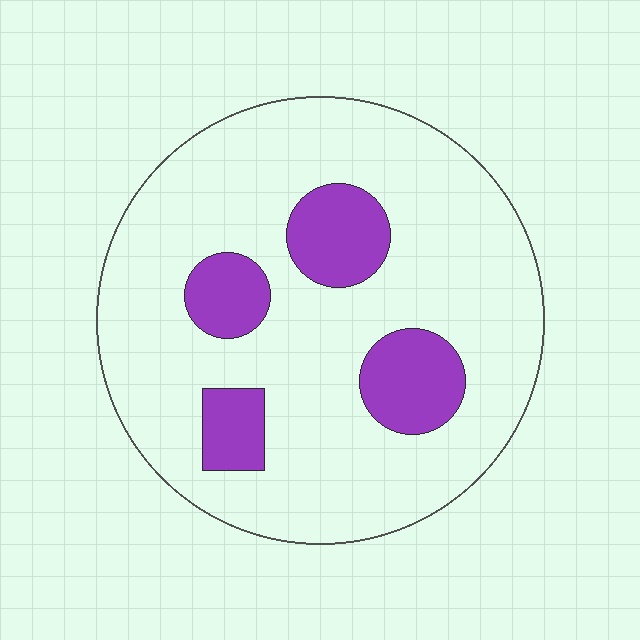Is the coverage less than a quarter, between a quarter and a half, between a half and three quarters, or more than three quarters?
Less than a quarter.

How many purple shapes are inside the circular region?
4.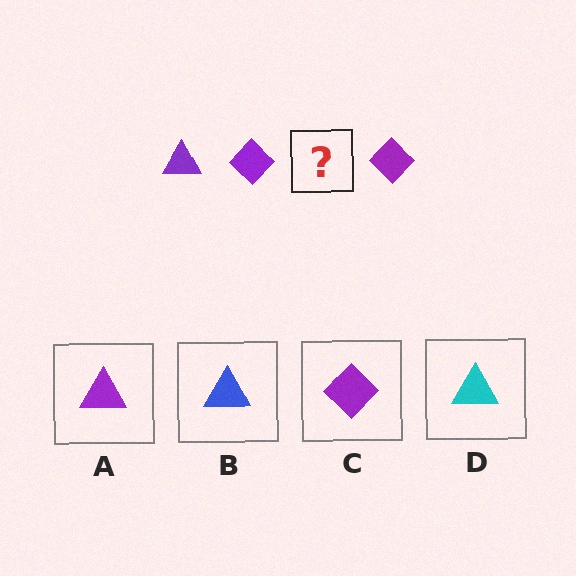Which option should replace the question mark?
Option A.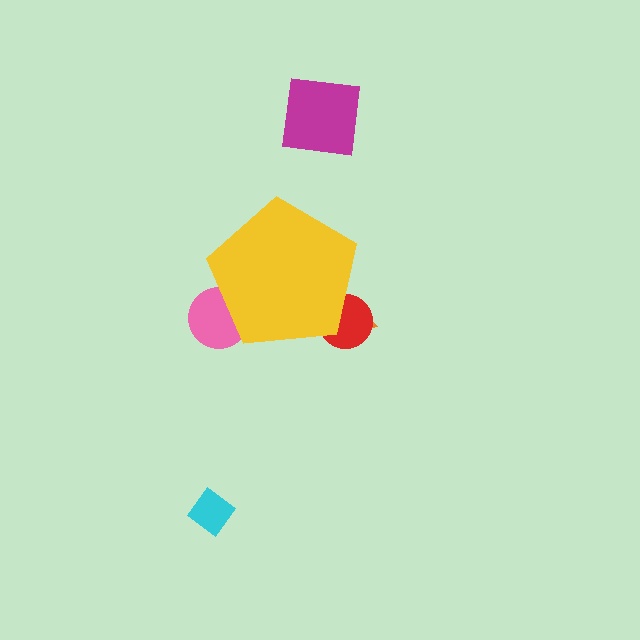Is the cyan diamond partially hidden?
No, the cyan diamond is fully visible.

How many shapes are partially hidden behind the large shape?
3 shapes are partially hidden.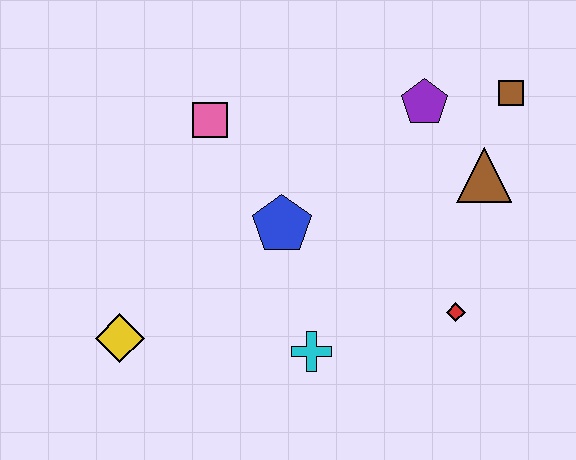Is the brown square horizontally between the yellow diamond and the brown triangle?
No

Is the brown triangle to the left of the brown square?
Yes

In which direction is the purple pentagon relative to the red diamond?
The purple pentagon is above the red diamond.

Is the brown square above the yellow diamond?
Yes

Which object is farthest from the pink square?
The red diamond is farthest from the pink square.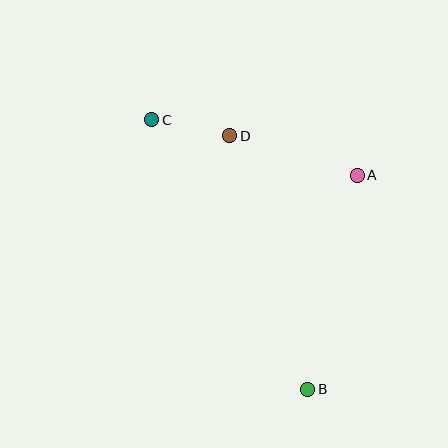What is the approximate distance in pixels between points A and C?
The distance between A and C is approximately 213 pixels.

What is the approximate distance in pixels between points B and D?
The distance between B and D is approximately 265 pixels.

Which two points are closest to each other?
Points C and D are closest to each other.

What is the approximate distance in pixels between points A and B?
The distance between A and B is approximately 219 pixels.